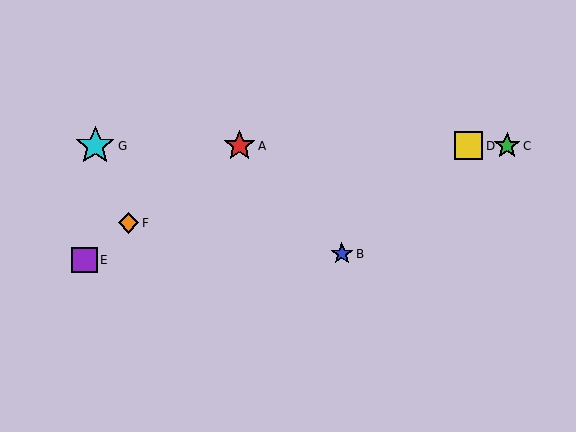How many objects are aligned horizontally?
4 objects (A, C, D, G) are aligned horizontally.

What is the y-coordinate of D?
Object D is at y≈146.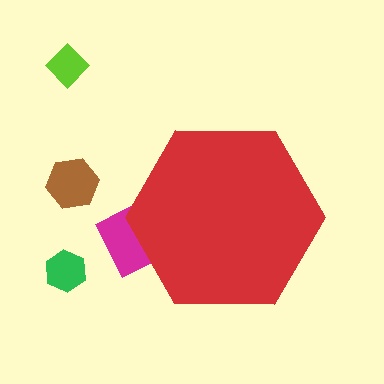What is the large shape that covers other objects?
A red hexagon.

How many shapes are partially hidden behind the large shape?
1 shape is partially hidden.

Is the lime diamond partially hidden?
No, the lime diamond is fully visible.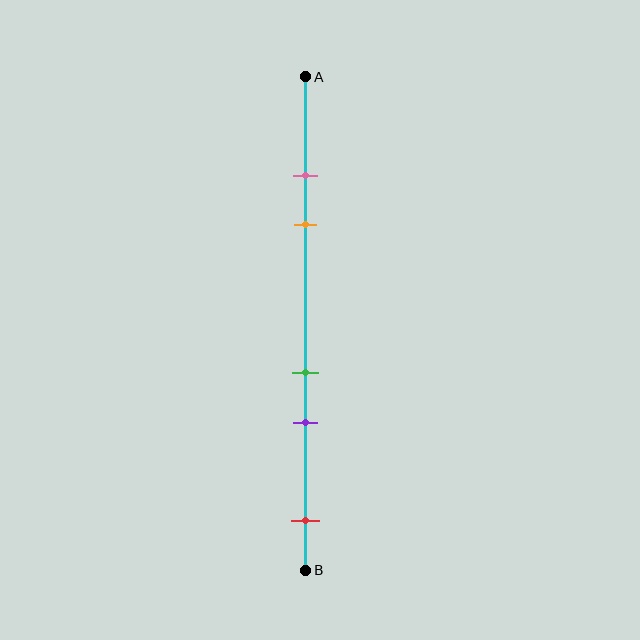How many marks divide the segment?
There are 5 marks dividing the segment.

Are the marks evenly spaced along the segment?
No, the marks are not evenly spaced.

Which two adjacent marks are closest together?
The pink and orange marks are the closest adjacent pair.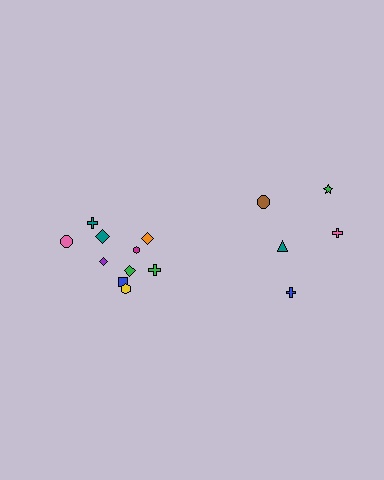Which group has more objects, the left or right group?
The left group.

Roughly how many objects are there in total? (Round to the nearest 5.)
Roughly 15 objects in total.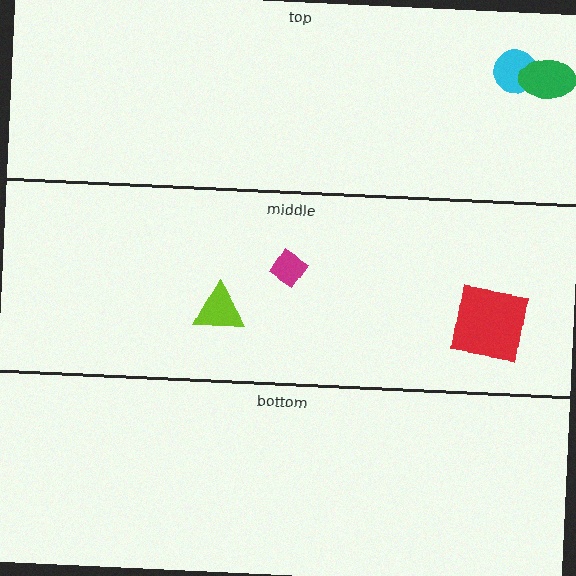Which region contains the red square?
The middle region.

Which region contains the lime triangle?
The middle region.